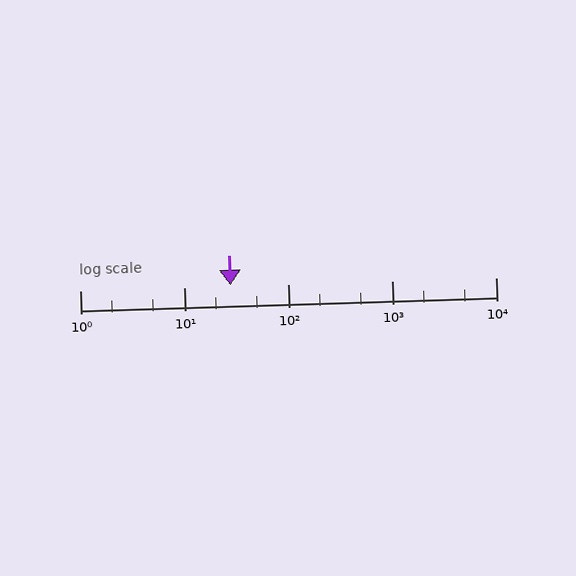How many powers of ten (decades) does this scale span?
The scale spans 4 decades, from 1 to 10000.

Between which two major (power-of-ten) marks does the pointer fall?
The pointer is between 10 and 100.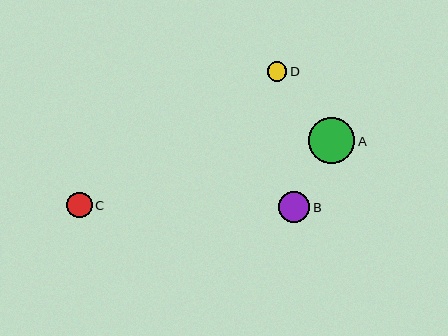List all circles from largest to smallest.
From largest to smallest: A, B, C, D.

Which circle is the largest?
Circle A is the largest with a size of approximately 46 pixels.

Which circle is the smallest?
Circle D is the smallest with a size of approximately 20 pixels.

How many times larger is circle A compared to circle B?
Circle A is approximately 1.5 times the size of circle B.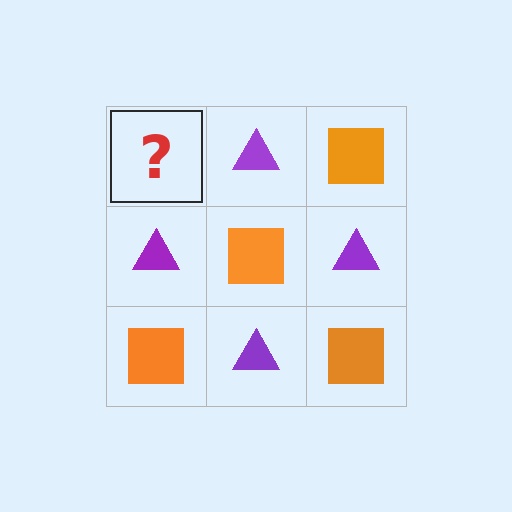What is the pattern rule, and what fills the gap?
The rule is that it alternates orange square and purple triangle in a checkerboard pattern. The gap should be filled with an orange square.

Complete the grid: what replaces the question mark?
The question mark should be replaced with an orange square.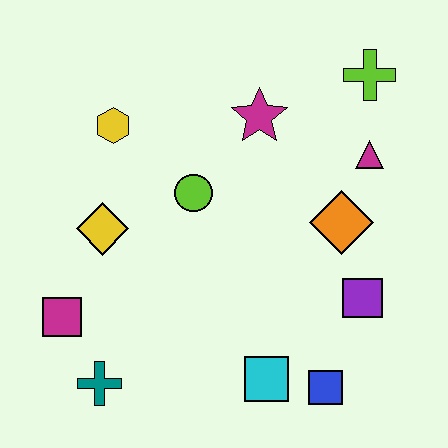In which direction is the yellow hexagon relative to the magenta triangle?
The yellow hexagon is to the left of the magenta triangle.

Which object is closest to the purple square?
The orange diamond is closest to the purple square.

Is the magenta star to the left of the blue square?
Yes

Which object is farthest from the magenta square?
The lime cross is farthest from the magenta square.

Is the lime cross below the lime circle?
No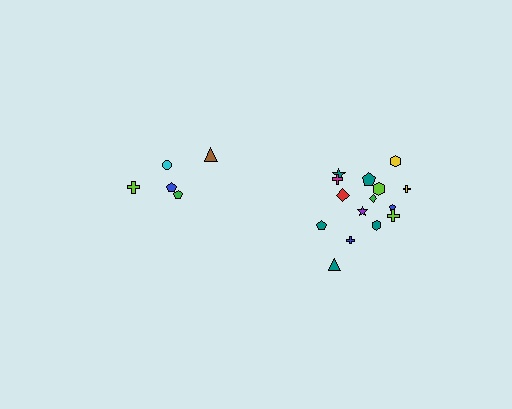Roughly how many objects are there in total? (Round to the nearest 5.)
Roughly 20 objects in total.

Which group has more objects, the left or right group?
The right group.